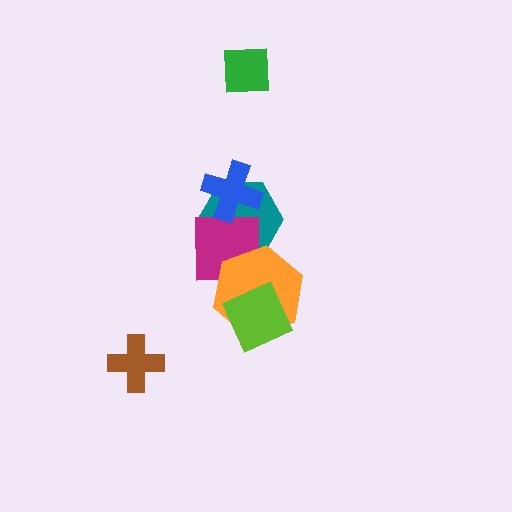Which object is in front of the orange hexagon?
The lime diamond is in front of the orange hexagon.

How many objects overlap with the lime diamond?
1 object overlaps with the lime diamond.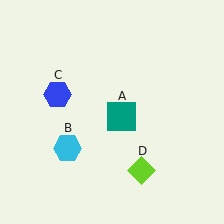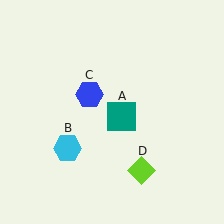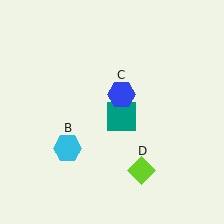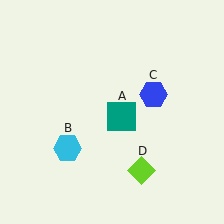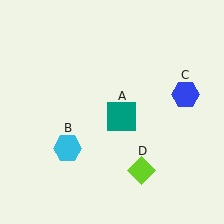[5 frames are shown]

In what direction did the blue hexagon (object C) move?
The blue hexagon (object C) moved right.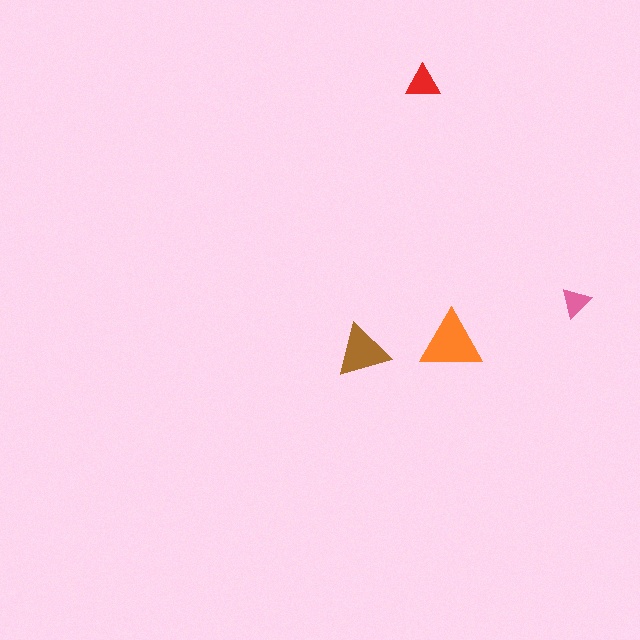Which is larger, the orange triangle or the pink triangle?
The orange one.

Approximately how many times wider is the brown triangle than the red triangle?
About 1.5 times wider.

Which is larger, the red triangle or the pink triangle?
The red one.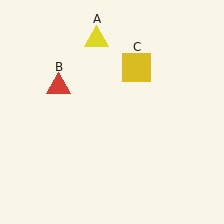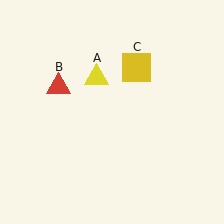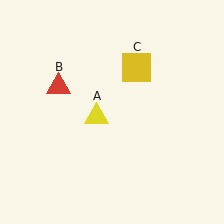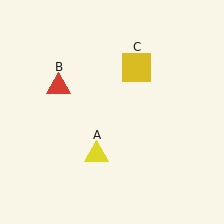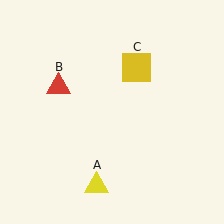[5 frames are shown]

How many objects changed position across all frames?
1 object changed position: yellow triangle (object A).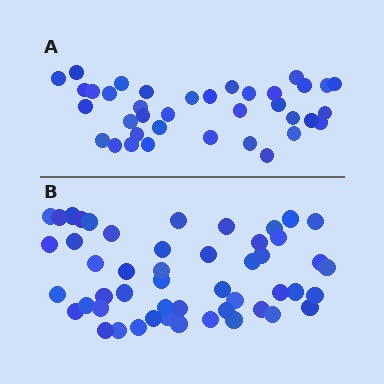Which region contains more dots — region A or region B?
Region B (the bottom region) has more dots.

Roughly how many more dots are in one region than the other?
Region B has approximately 15 more dots than region A.